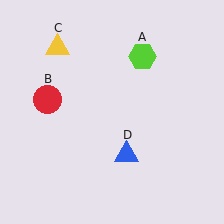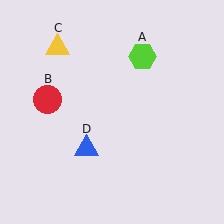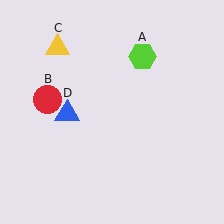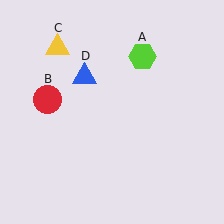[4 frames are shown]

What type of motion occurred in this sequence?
The blue triangle (object D) rotated clockwise around the center of the scene.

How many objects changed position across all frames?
1 object changed position: blue triangle (object D).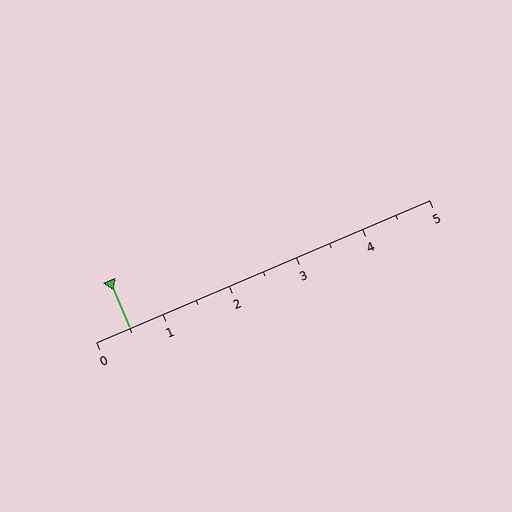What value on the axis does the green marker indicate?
The marker indicates approximately 0.5.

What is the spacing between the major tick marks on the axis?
The major ticks are spaced 1 apart.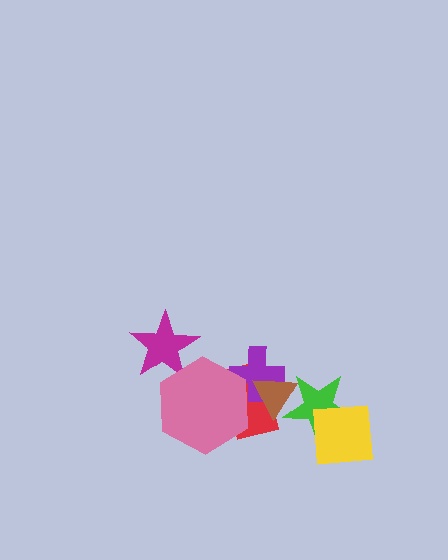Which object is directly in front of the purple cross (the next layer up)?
The brown triangle is directly in front of the purple cross.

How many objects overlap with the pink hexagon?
3 objects overlap with the pink hexagon.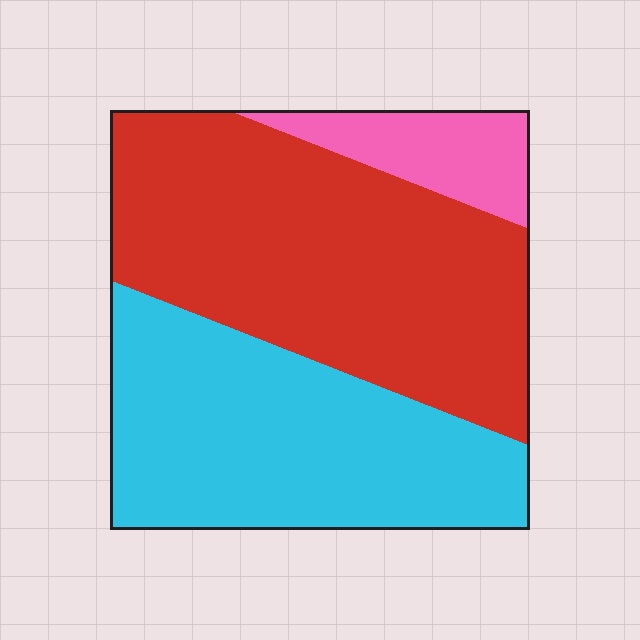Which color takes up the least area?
Pink, at roughly 10%.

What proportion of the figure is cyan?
Cyan covers around 40% of the figure.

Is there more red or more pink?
Red.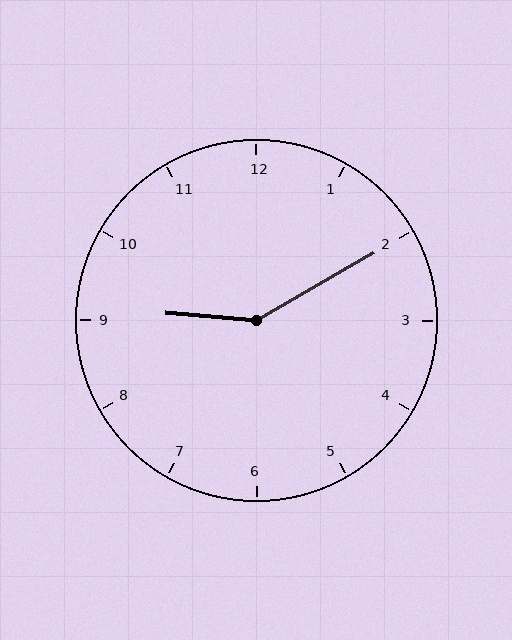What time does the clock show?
9:10.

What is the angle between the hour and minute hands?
Approximately 145 degrees.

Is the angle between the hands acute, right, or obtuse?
It is obtuse.